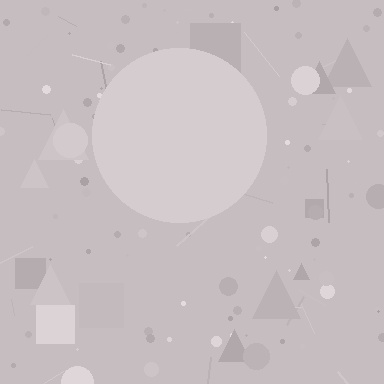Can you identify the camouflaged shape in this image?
The camouflaged shape is a circle.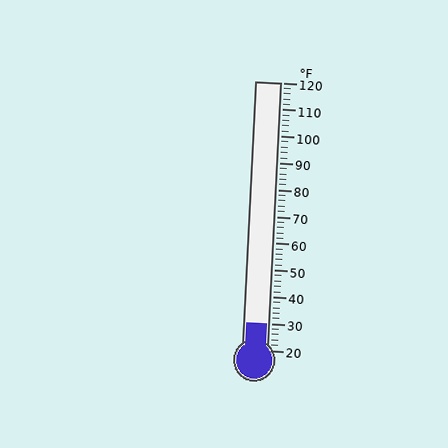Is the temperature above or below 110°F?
The temperature is below 110°F.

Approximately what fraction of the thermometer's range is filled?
The thermometer is filled to approximately 10% of its range.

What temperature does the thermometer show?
The thermometer shows approximately 30°F.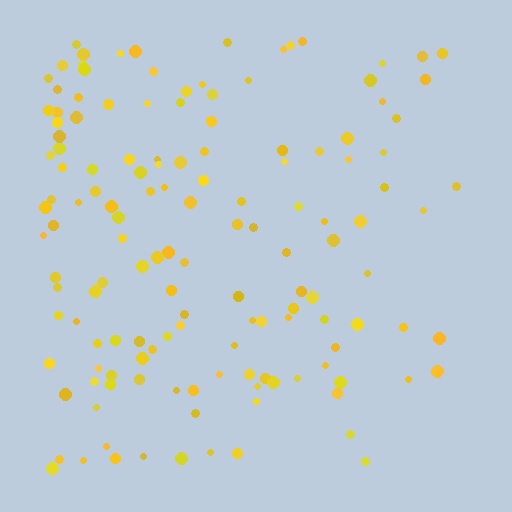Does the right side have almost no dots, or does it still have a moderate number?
Still a moderate number, just noticeably fewer than the left.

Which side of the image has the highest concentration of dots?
The left.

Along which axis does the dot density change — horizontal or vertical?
Horizontal.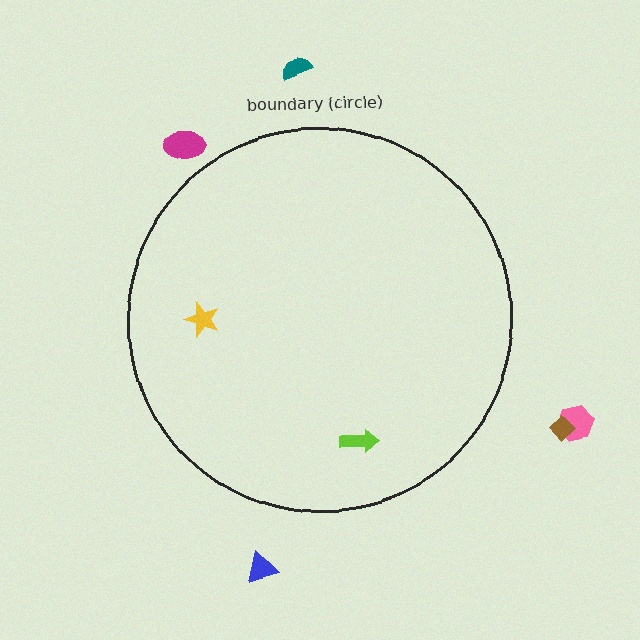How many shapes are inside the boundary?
2 inside, 5 outside.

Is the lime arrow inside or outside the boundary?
Inside.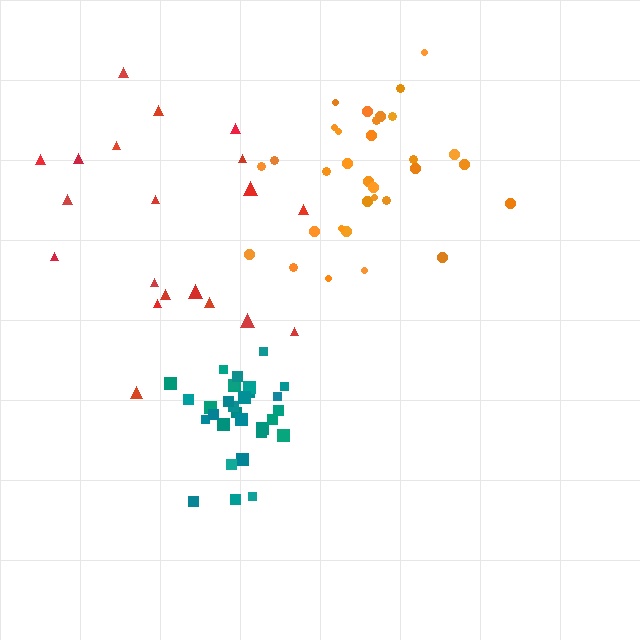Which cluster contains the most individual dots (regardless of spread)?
Orange (32).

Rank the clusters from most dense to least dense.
teal, orange, red.